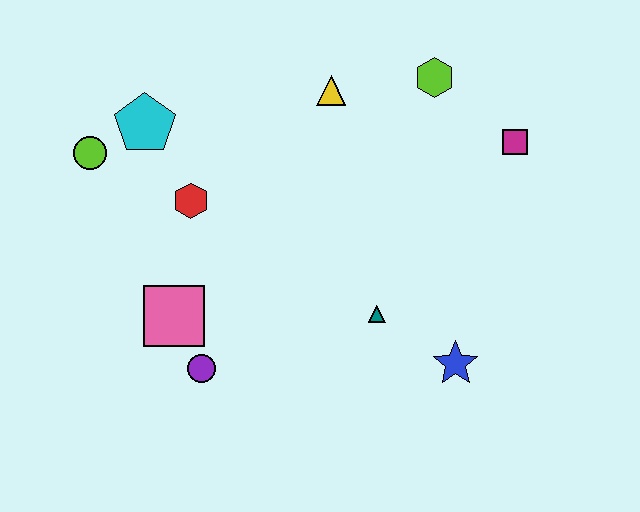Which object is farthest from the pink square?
The magenta square is farthest from the pink square.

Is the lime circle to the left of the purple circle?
Yes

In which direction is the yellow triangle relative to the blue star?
The yellow triangle is above the blue star.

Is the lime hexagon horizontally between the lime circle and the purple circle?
No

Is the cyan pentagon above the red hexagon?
Yes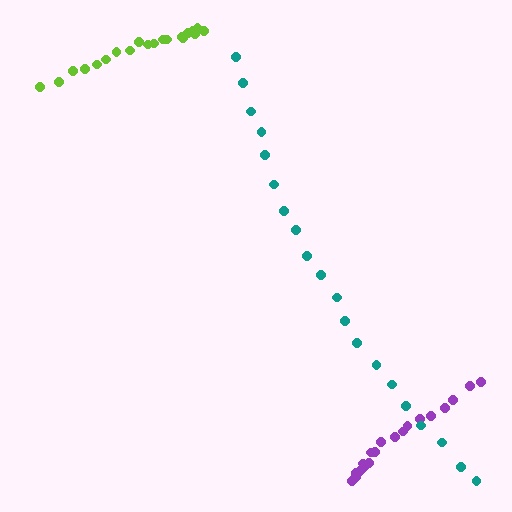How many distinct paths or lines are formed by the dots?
There are 3 distinct paths.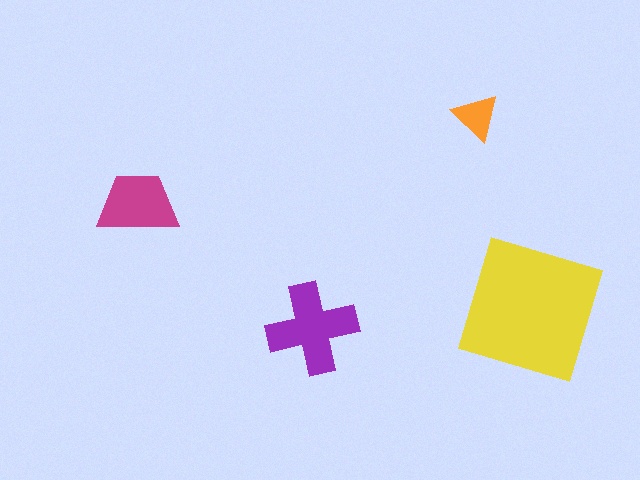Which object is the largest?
The yellow square.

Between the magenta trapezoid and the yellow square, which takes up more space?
The yellow square.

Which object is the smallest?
The orange triangle.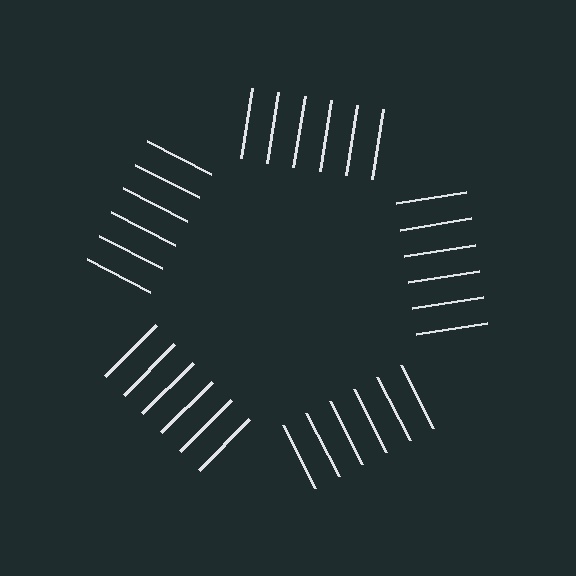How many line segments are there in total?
30 — 6 along each of the 5 edges.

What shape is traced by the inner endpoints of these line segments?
An illusory pentagon — the line segments terminate on its edges but no continuous stroke is drawn.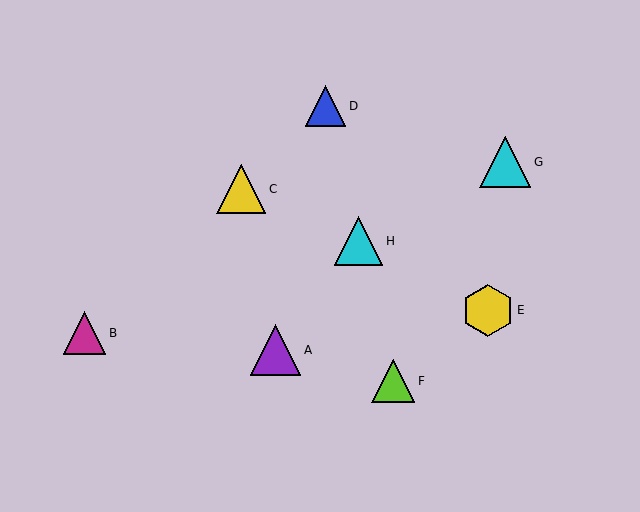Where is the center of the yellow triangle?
The center of the yellow triangle is at (241, 189).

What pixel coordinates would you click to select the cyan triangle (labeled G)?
Click at (505, 162) to select the cyan triangle G.